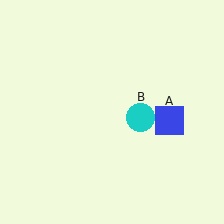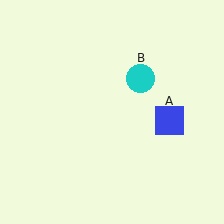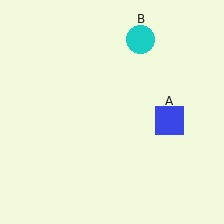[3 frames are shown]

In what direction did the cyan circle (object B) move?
The cyan circle (object B) moved up.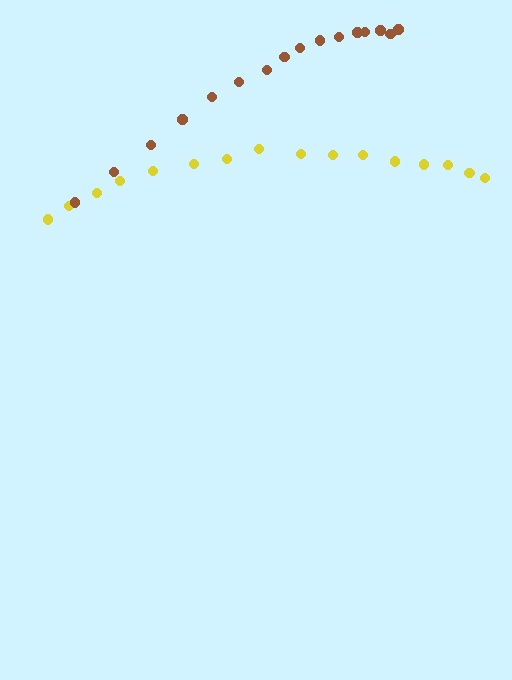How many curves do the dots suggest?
There are 2 distinct paths.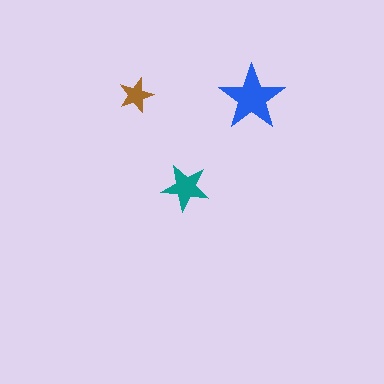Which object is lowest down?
The teal star is bottommost.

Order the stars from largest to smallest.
the blue one, the teal one, the brown one.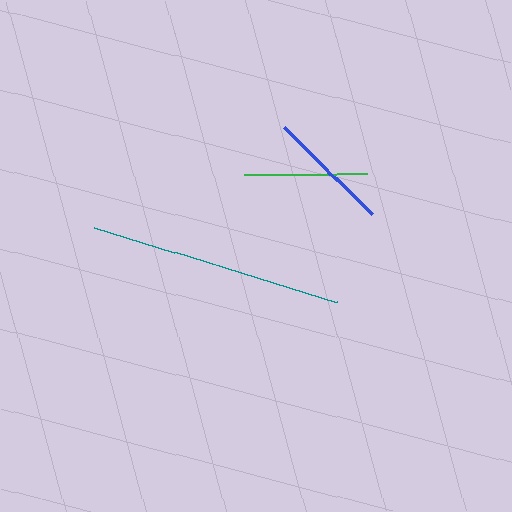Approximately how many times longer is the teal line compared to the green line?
The teal line is approximately 2.1 times the length of the green line.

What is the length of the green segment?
The green segment is approximately 123 pixels long.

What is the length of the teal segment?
The teal segment is approximately 254 pixels long.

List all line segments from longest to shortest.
From longest to shortest: teal, blue, green.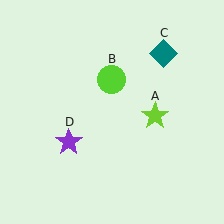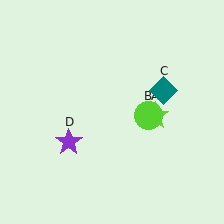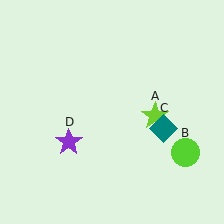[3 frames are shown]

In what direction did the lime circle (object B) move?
The lime circle (object B) moved down and to the right.